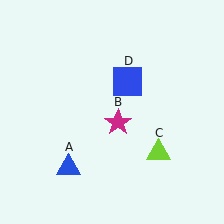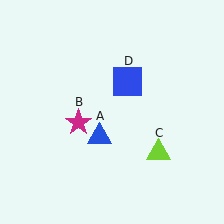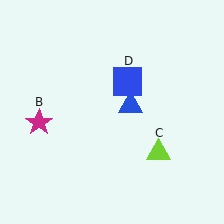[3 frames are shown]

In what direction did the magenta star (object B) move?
The magenta star (object B) moved left.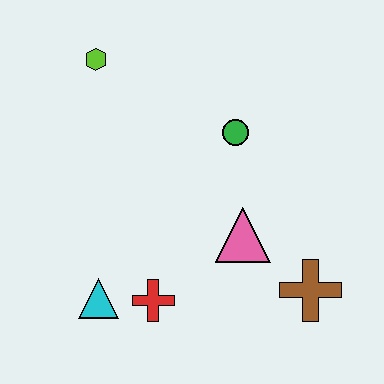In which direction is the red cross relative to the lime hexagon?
The red cross is below the lime hexagon.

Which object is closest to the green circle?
The pink triangle is closest to the green circle.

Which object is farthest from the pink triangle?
The lime hexagon is farthest from the pink triangle.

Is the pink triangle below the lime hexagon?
Yes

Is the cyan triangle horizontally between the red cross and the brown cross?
No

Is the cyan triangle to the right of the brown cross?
No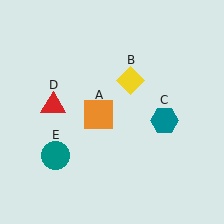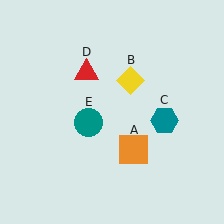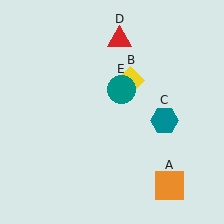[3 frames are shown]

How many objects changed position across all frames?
3 objects changed position: orange square (object A), red triangle (object D), teal circle (object E).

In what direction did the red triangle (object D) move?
The red triangle (object D) moved up and to the right.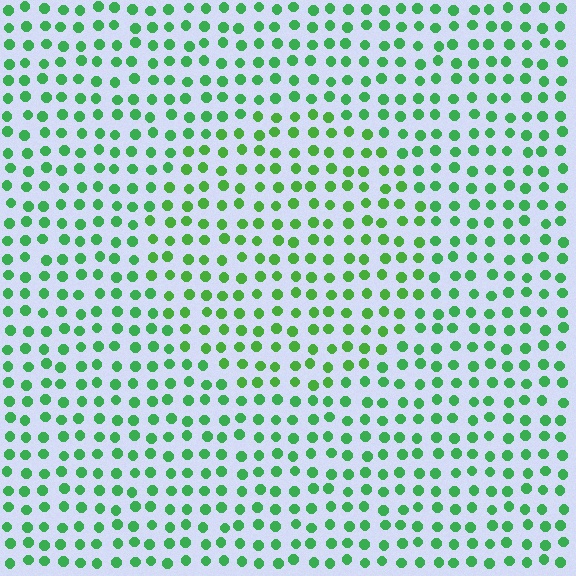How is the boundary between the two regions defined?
The boundary is defined purely by a slight shift in hue (about 19 degrees). Spacing, size, and orientation are identical on both sides.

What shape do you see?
I see a circle.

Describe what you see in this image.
The image is filled with small green elements in a uniform arrangement. A circle-shaped region is visible where the elements are tinted to a slightly different hue, forming a subtle color boundary.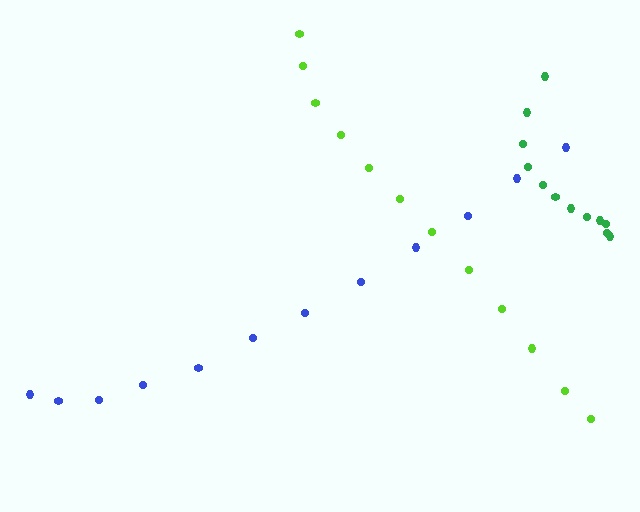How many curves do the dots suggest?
There are 3 distinct paths.